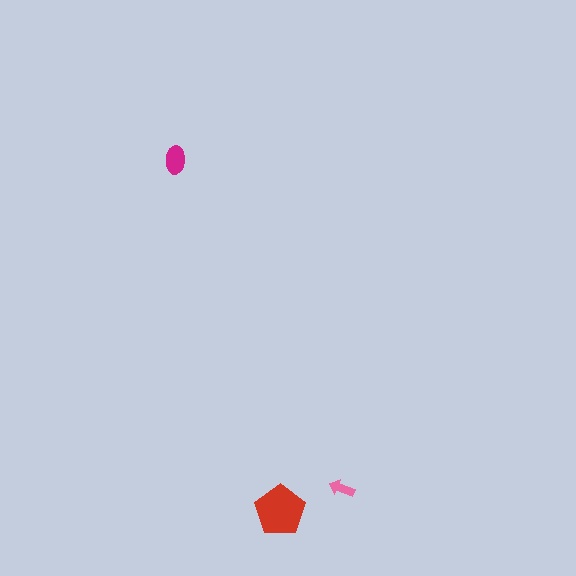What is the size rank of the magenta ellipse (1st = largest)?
2nd.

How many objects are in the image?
There are 3 objects in the image.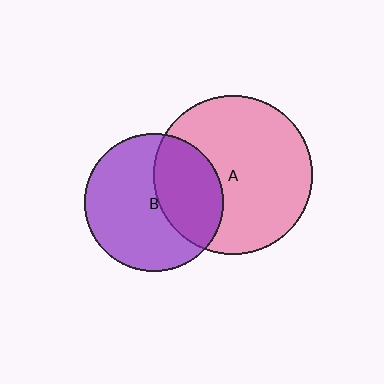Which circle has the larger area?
Circle A (pink).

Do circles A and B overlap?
Yes.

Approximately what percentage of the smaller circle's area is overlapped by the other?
Approximately 35%.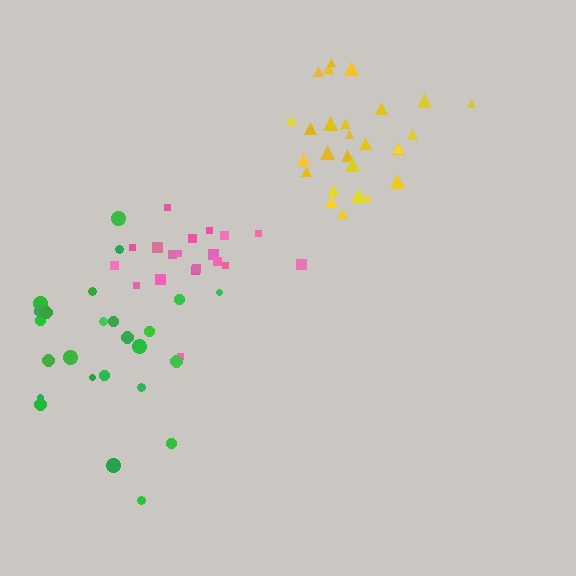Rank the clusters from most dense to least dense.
yellow, pink, green.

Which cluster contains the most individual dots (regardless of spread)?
Yellow (27).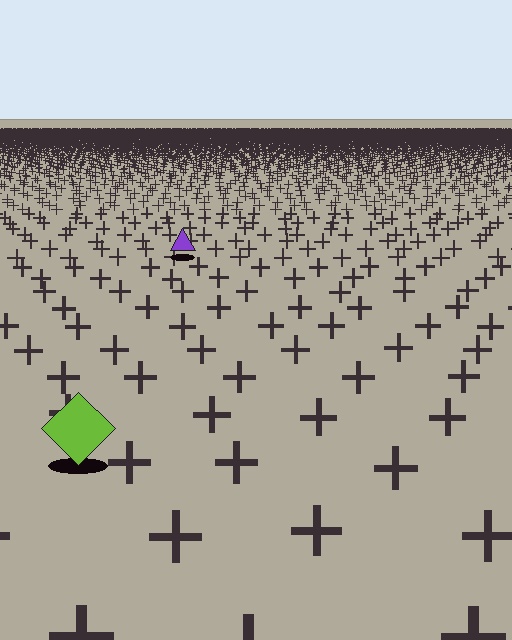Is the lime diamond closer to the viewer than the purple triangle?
Yes. The lime diamond is closer — you can tell from the texture gradient: the ground texture is coarser near it.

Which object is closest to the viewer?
The lime diamond is closest. The texture marks near it are larger and more spread out.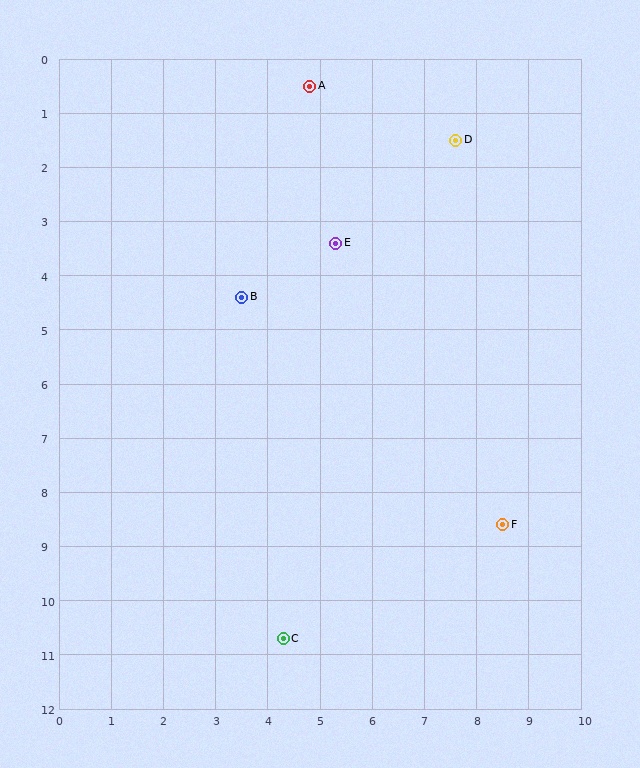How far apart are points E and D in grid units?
Points E and D are about 3.0 grid units apart.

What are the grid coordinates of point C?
Point C is at approximately (4.3, 10.7).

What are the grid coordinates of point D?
Point D is at approximately (7.6, 1.5).